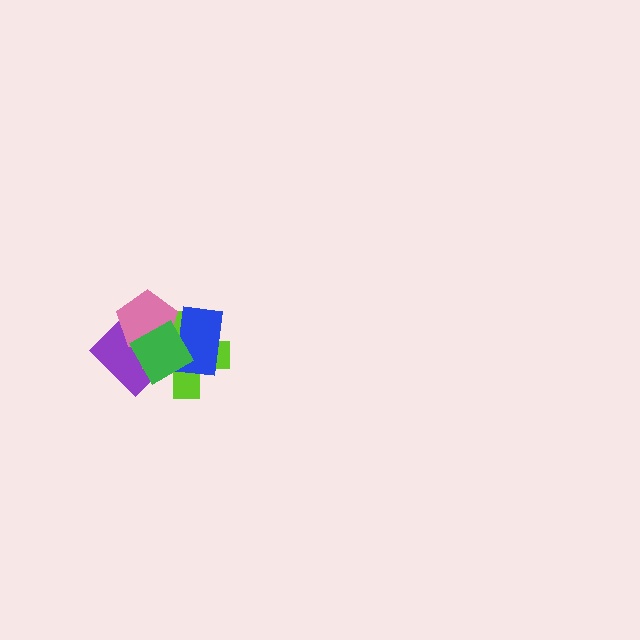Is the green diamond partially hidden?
No, no other shape covers it.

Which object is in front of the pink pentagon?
The green diamond is in front of the pink pentagon.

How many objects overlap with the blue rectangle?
4 objects overlap with the blue rectangle.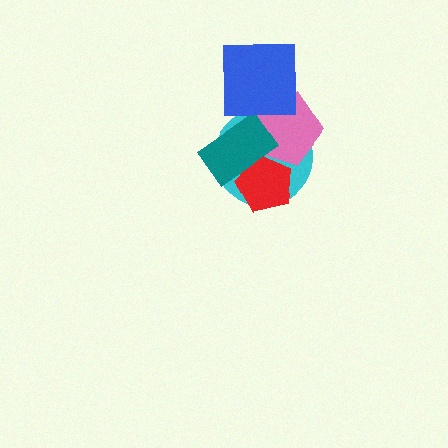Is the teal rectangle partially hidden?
No, no other shape covers it.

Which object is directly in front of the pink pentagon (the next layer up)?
The teal rectangle is directly in front of the pink pentagon.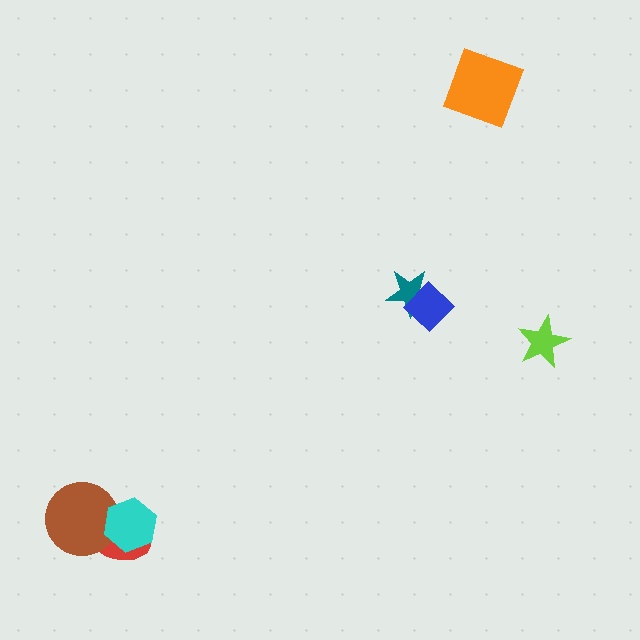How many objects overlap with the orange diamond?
0 objects overlap with the orange diamond.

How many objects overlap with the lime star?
0 objects overlap with the lime star.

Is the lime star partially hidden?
No, no other shape covers it.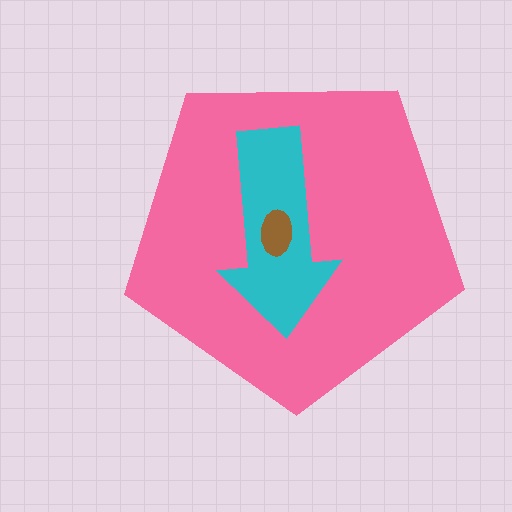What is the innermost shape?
The brown ellipse.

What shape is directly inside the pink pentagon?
The cyan arrow.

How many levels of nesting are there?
3.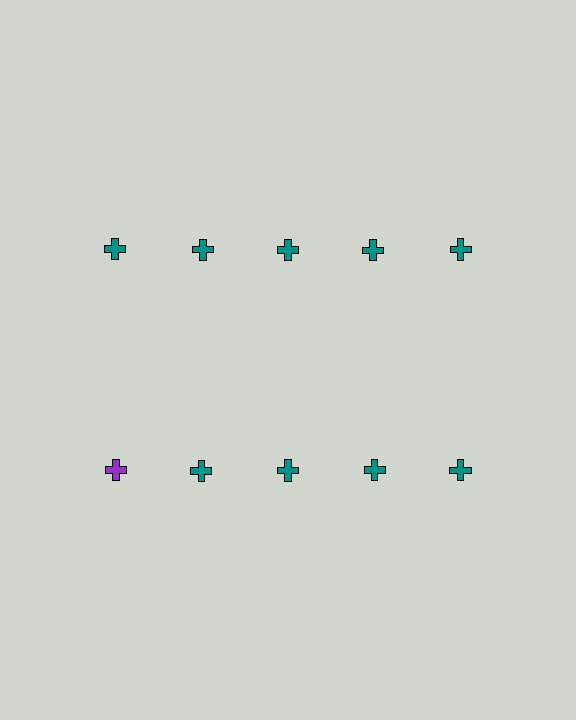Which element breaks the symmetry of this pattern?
The purple cross in the second row, leftmost column breaks the symmetry. All other shapes are teal crosses.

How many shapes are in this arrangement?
There are 10 shapes arranged in a grid pattern.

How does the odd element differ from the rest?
It has a different color: purple instead of teal.